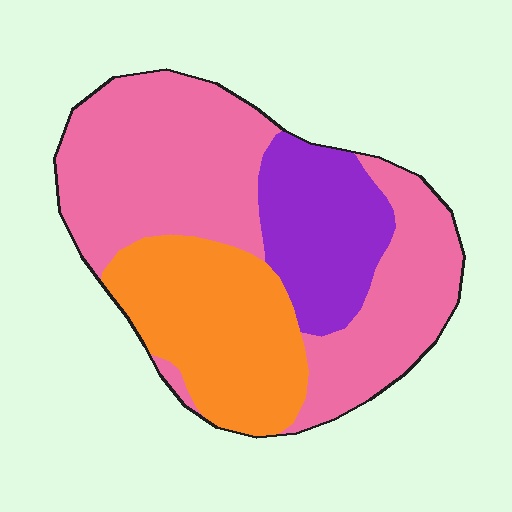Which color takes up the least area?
Purple, at roughly 20%.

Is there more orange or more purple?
Orange.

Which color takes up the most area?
Pink, at roughly 55%.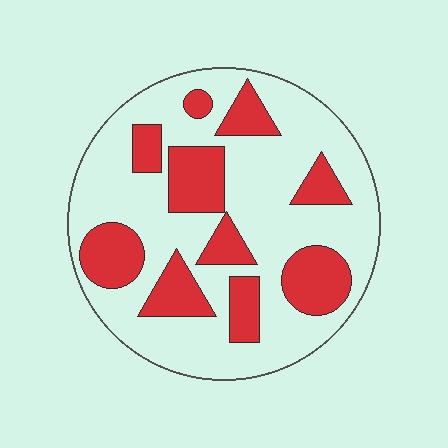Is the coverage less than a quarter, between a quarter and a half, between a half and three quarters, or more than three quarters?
Between a quarter and a half.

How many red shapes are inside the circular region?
10.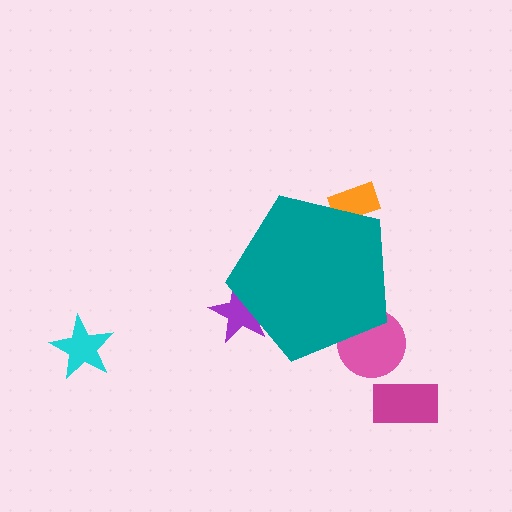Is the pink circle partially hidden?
Yes, the pink circle is partially hidden behind the teal pentagon.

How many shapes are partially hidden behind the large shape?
3 shapes are partially hidden.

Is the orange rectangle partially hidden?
Yes, the orange rectangle is partially hidden behind the teal pentagon.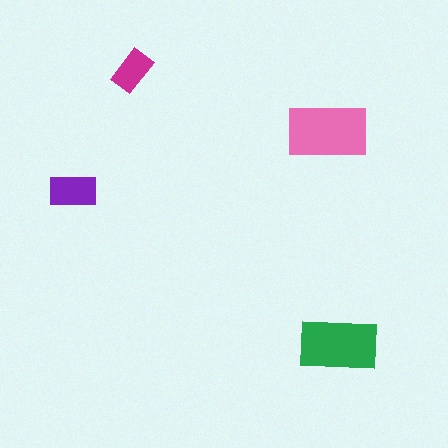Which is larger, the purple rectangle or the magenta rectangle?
The purple one.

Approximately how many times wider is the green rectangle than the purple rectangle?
About 1.5 times wider.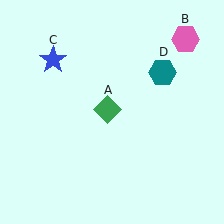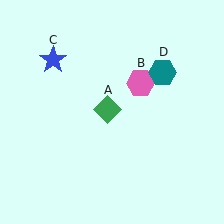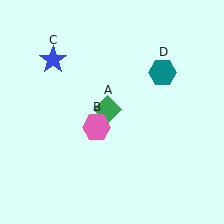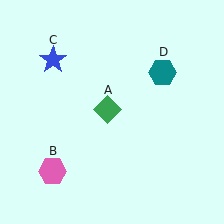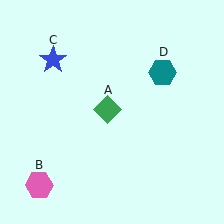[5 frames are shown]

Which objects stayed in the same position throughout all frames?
Green diamond (object A) and blue star (object C) and teal hexagon (object D) remained stationary.